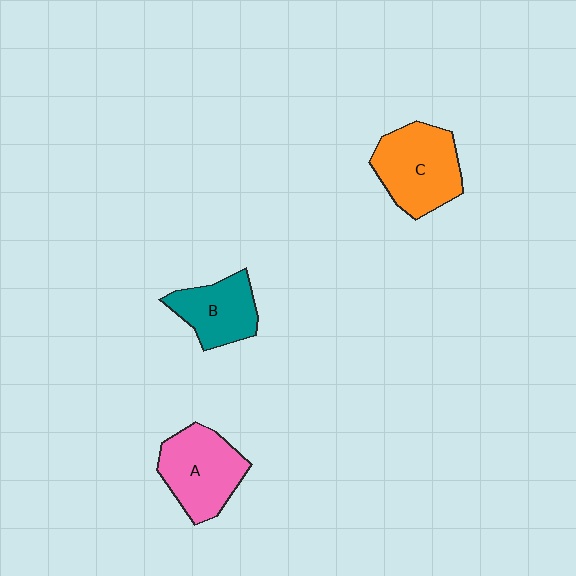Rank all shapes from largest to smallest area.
From largest to smallest: C (orange), A (pink), B (teal).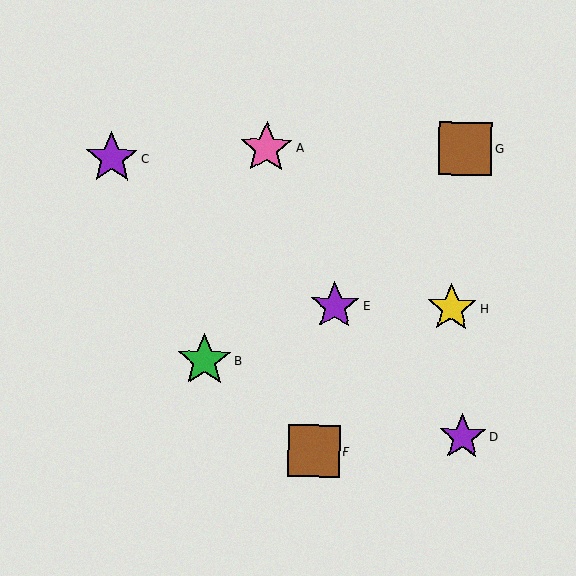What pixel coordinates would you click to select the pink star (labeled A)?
Click at (266, 148) to select the pink star A.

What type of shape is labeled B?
Shape B is a green star.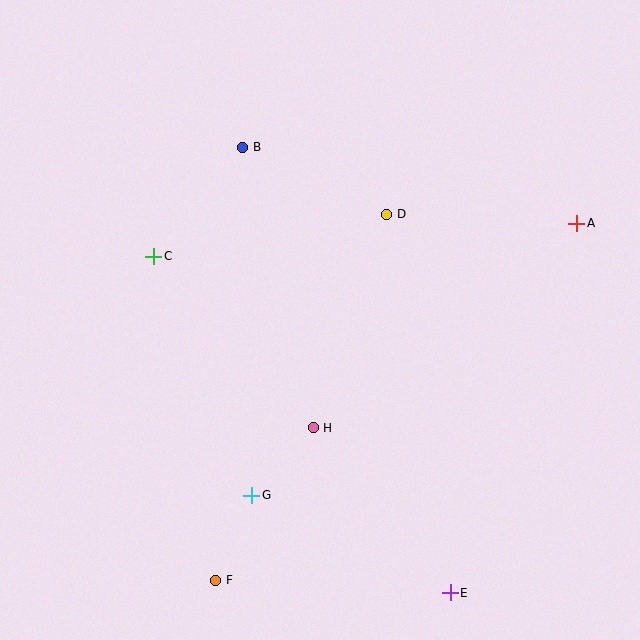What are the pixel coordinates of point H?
Point H is at (313, 428).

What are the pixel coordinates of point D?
Point D is at (387, 214).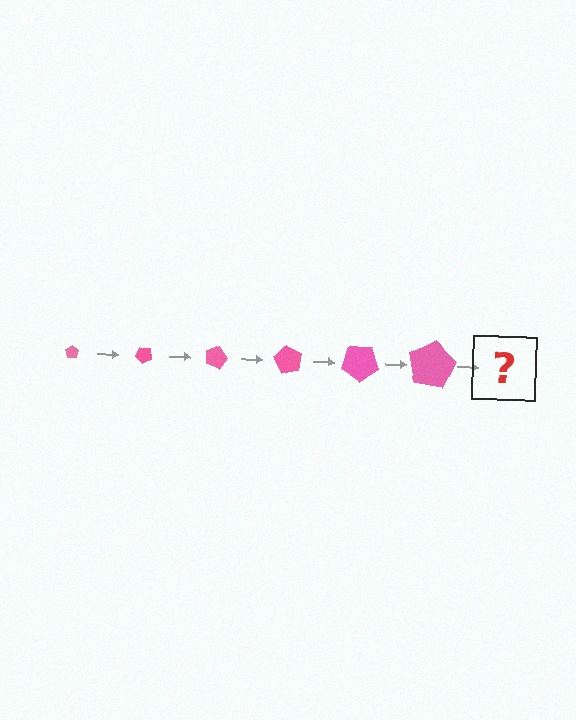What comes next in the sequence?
The next element should be a pentagon, larger than the previous one and rotated 270 degrees from the start.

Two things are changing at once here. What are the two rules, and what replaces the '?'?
The two rules are that the pentagon grows larger each step and it rotates 45 degrees each step. The '?' should be a pentagon, larger than the previous one and rotated 270 degrees from the start.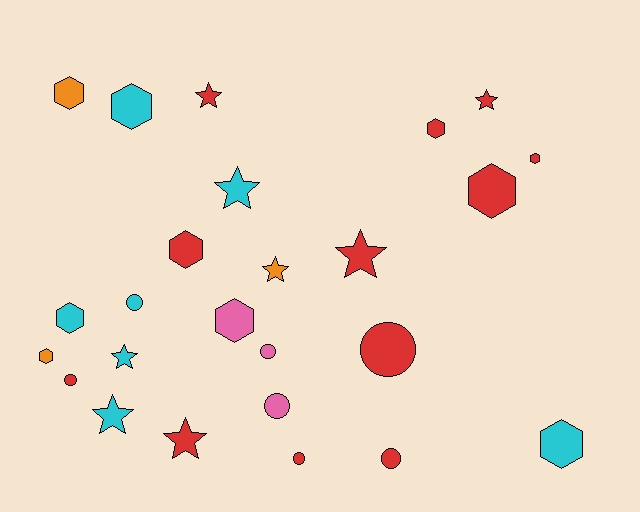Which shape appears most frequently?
Hexagon, with 10 objects.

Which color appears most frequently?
Red, with 12 objects.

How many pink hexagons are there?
There is 1 pink hexagon.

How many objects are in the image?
There are 25 objects.